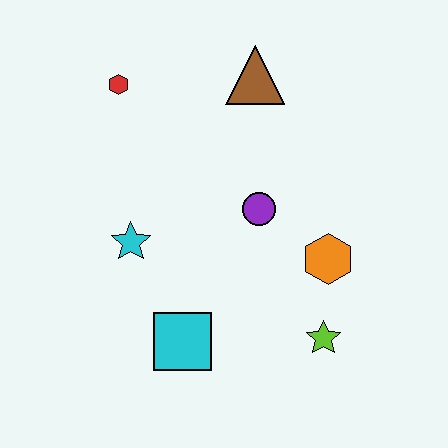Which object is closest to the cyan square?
The cyan star is closest to the cyan square.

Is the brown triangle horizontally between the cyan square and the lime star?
Yes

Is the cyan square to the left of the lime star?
Yes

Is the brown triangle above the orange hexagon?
Yes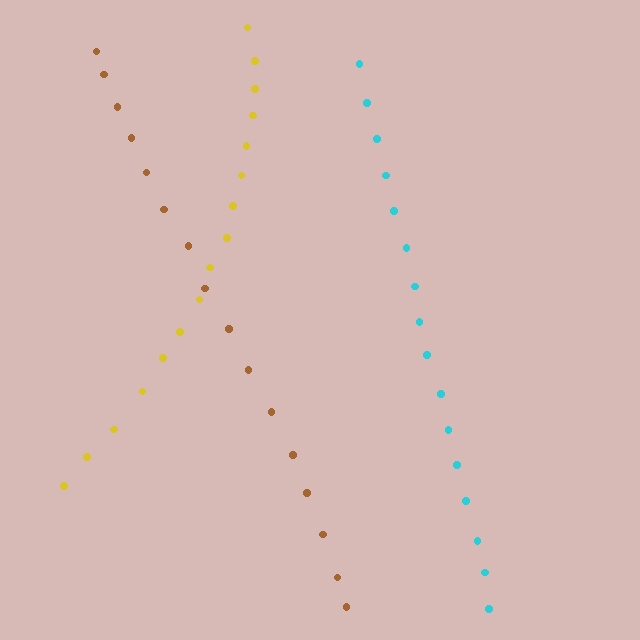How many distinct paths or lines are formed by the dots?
There are 3 distinct paths.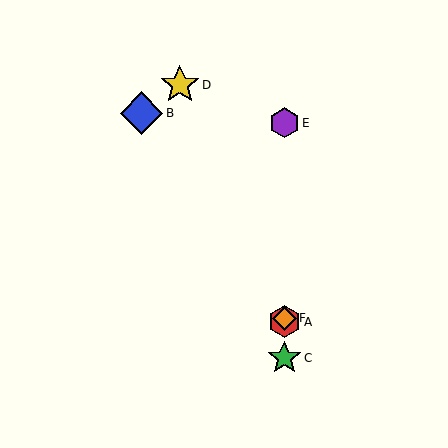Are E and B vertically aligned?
No, E is at x≈284 and B is at x≈141.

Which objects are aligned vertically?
Objects A, C, E, F are aligned vertically.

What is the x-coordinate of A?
Object A is at x≈284.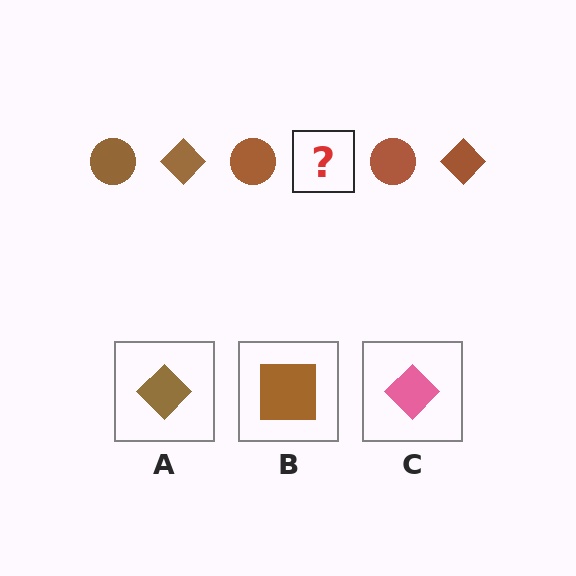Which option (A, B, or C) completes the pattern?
A.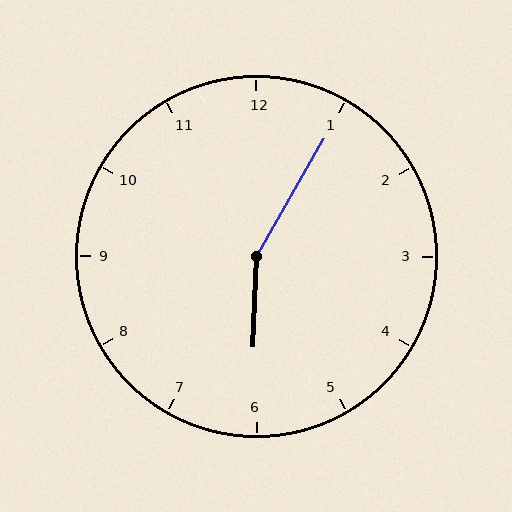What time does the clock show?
6:05.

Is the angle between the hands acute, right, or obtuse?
It is obtuse.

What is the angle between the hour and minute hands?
Approximately 152 degrees.